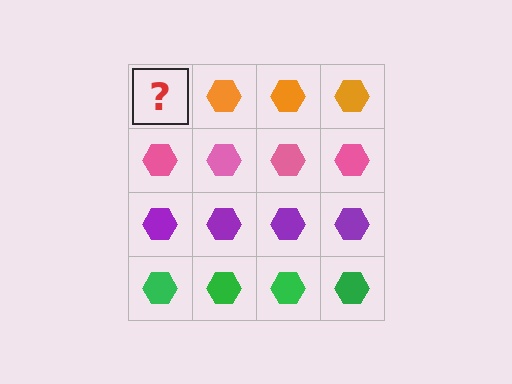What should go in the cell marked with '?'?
The missing cell should contain an orange hexagon.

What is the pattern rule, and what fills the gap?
The rule is that each row has a consistent color. The gap should be filled with an orange hexagon.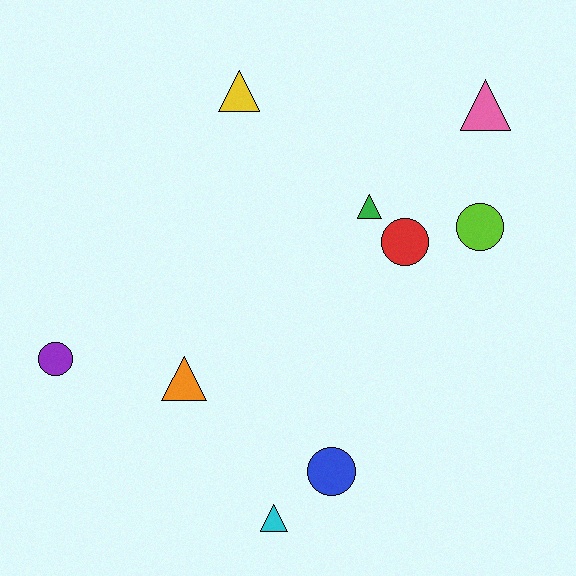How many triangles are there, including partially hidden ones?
There are 5 triangles.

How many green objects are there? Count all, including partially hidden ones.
There is 1 green object.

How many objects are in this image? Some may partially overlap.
There are 9 objects.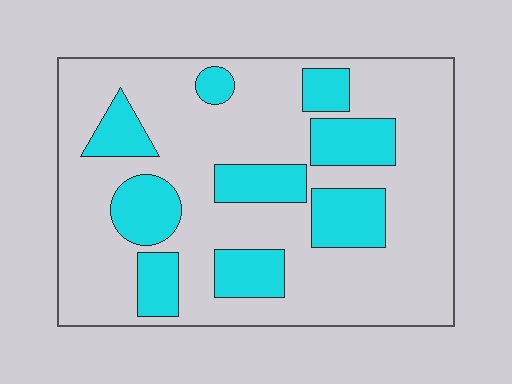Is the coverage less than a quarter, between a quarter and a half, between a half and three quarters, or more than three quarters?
Between a quarter and a half.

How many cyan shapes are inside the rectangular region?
9.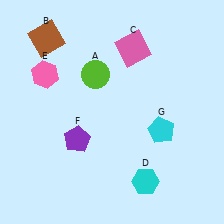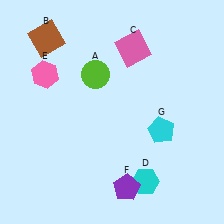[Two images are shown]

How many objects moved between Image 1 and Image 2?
1 object moved between the two images.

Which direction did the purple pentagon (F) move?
The purple pentagon (F) moved right.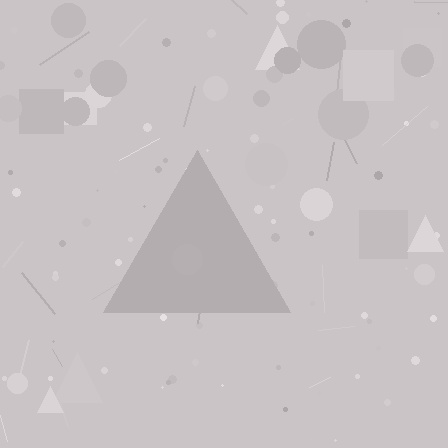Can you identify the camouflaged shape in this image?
The camouflaged shape is a triangle.